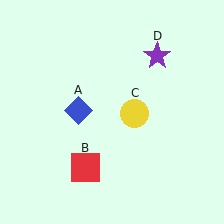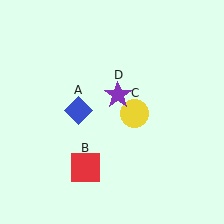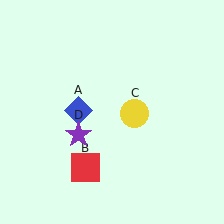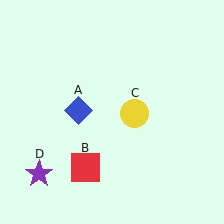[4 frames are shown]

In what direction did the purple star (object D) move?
The purple star (object D) moved down and to the left.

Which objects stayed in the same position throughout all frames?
Blue diamond (object A) and red square (object B) and yellow circle (object C) remained stationary.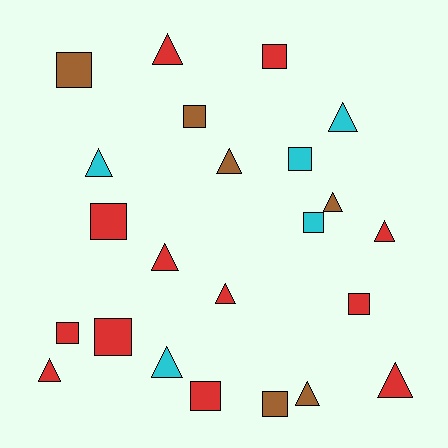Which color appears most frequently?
Red, with 12 objects.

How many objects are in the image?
There are 23 objects.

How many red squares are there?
There are 6 red squares.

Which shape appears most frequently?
Triangle, with 12 objects.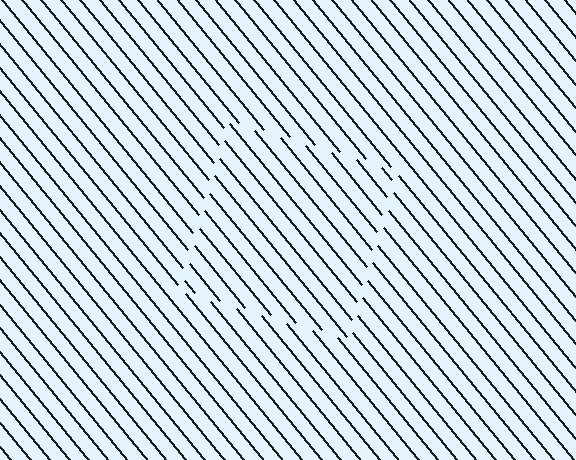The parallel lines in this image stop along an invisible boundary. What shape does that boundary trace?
An illusory square. The interior of the shape contains the same grating, shifted by half a period — the contour is defined by the phase discontinuity where line-ends from the inner and outer gratings abut.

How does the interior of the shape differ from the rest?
The interior of the shape contains the same grating, shifted by half a period — the contour is defined by the phase discontinuity where line-ends from the inner and outer gratings abut.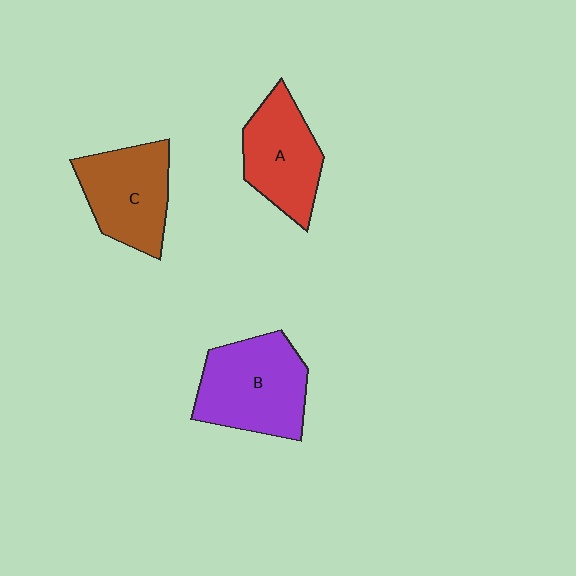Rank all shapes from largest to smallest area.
From largest to smallest: B (purple), C (brown), A (red).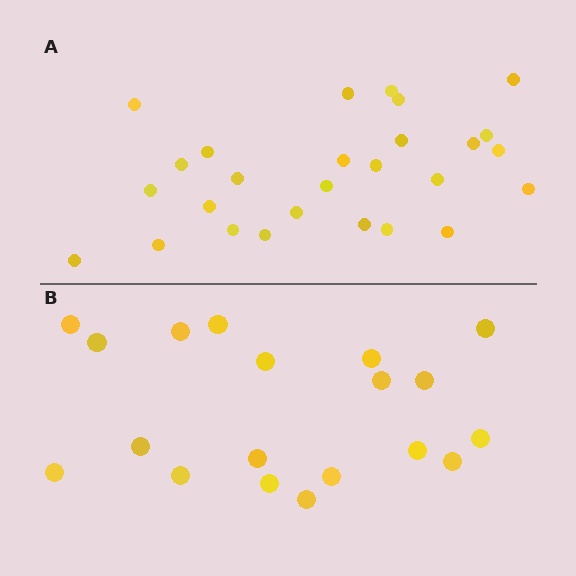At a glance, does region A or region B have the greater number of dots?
Region A (the top region) has more dots.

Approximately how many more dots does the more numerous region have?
Region A has roughly 8 or so more dots than region B.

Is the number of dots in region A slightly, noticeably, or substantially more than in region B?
Region A has noticeably more, but not dramatically so. The ratio is roughly 1.4 to 1.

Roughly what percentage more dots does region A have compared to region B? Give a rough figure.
About 40% more.